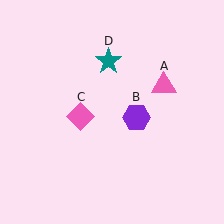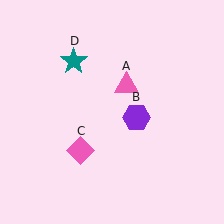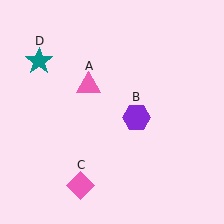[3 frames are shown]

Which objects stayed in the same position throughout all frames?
Purple hexagon (object B) remained stationary.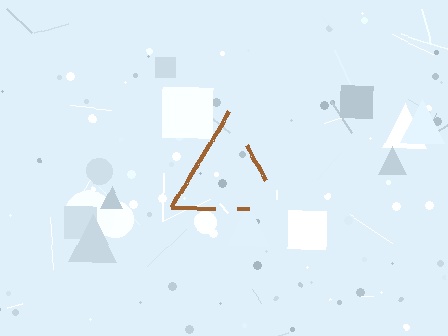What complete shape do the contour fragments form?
The contour fragments form a triangle.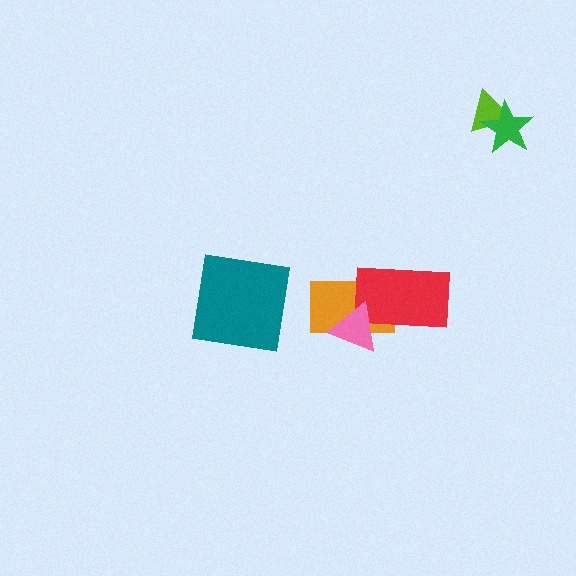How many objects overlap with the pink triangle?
2 objects overlap with the pink triangle.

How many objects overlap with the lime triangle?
1 object overlaps with the lime triangle.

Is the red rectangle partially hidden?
Yes, it is partially covered by another shape.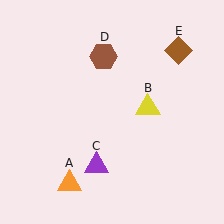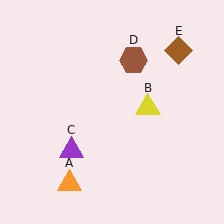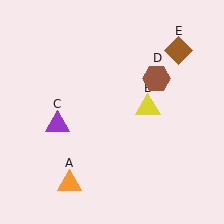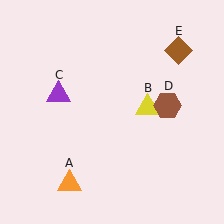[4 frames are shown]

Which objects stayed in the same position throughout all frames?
Orange triangle (object A) and yellow triangle (object B) and brown diamond (object E) remained stationary.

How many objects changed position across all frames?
2 objects changed position: purple triangle (object C), brown hexagon (object D).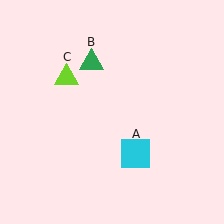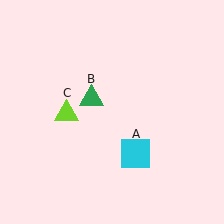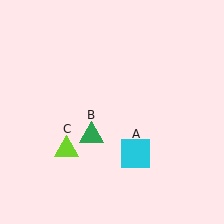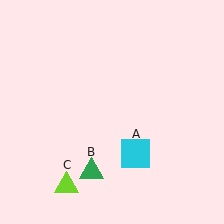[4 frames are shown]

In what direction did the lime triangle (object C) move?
The lime triangle (object C) moved down.